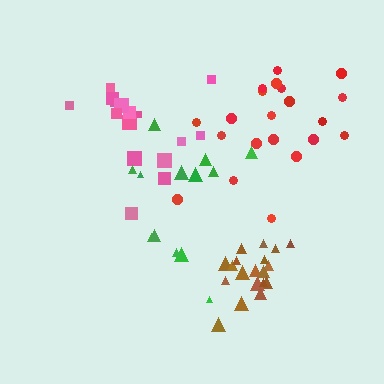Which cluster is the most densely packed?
Brown.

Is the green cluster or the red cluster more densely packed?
Green.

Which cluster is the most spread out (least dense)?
Red.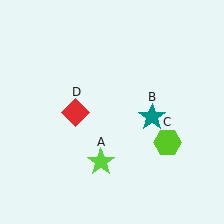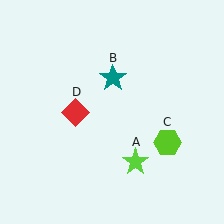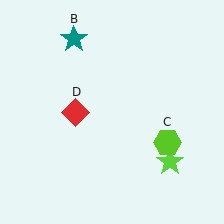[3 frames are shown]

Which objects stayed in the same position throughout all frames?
Lime hexagon (object C) and red diamond (object D) remained stationary.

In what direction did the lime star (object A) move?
The lime star (object A) moved right.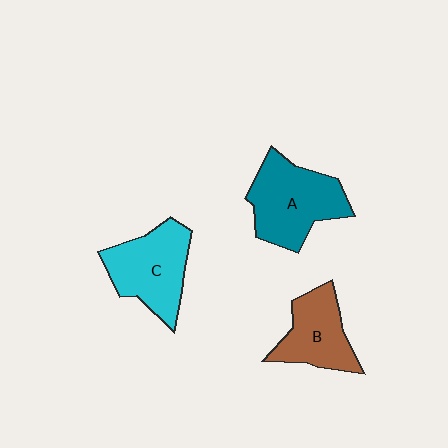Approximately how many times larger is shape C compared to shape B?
Approximately 1.2 times.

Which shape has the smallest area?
Shape B (brown).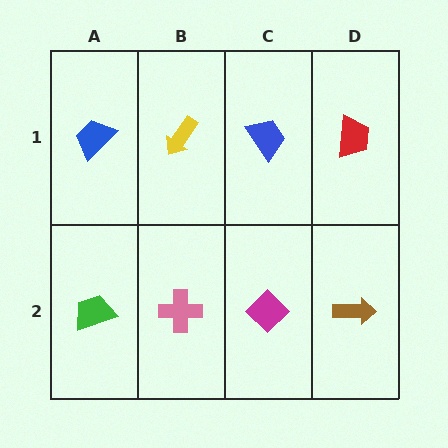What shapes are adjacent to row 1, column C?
A magenta diamond (row 2, column C), a yellow arrow (row 1, column B), a red trapezoid (row 1, column D).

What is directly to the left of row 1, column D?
A blue trapezoid.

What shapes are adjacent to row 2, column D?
A red trapezoid (row 1, column D), a magenta diamond (row 2, column C).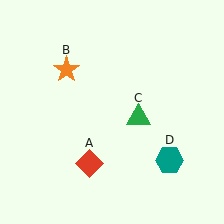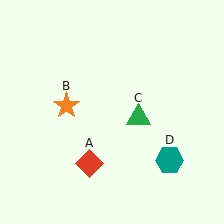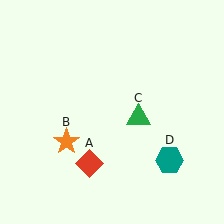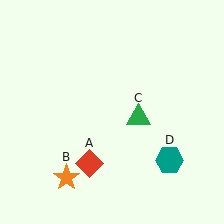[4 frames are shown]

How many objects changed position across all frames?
1 object changed position: orange star (object B).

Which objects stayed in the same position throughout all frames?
Red diamond (object A) and green triangle (object C) and teal hexagon (object D) remained stationary.